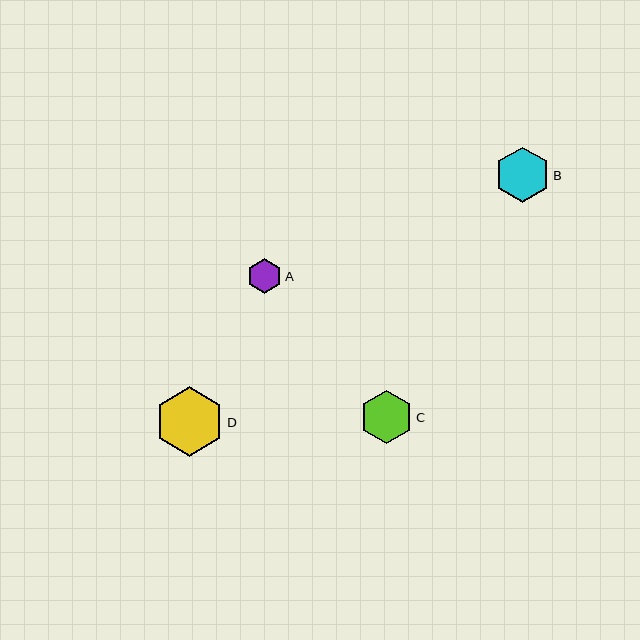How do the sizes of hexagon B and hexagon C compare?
Hexagon B and hexagon C are approximately the same size.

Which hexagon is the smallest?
Hexagon A is the smallest with a size of approximately 35 pixels.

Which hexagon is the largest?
Hexagon D is the largest with a size of approximately 69 pixels.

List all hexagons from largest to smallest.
From largest to smallest: D, B, C, A.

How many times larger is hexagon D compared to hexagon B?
Hexagon D is approximately 1.3 times the size of hexagon B.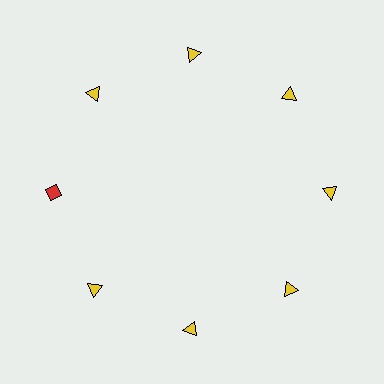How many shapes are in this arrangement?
There are 8 shapes arranged in a ring pattern.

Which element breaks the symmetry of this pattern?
The red diamond at roughly the 9 o'clock position breaks the symmetry. All other shapes are yellow triangles.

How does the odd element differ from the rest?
It differs in both color (red instead of yellow) and shape (diamond instead of triangle).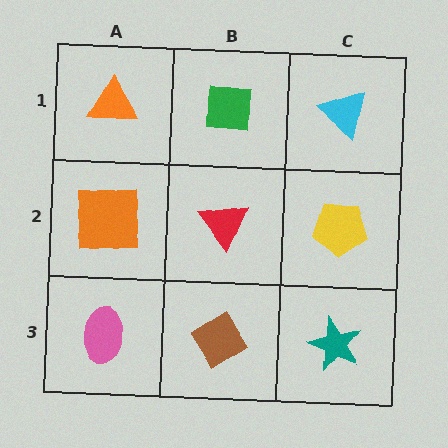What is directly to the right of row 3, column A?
A brown diamond.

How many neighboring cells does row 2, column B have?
4.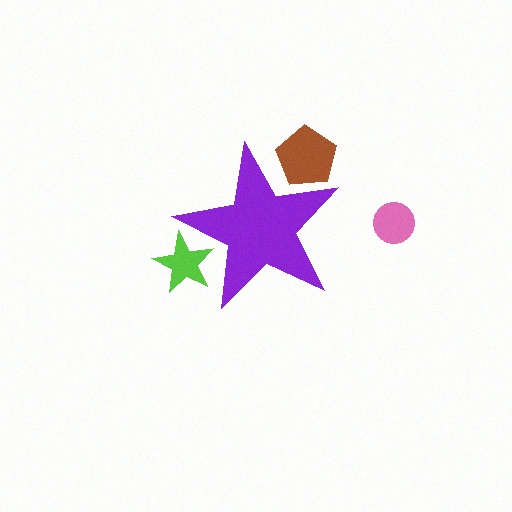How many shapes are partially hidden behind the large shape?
2 shapes are partially hidden.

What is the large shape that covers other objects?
A purple star.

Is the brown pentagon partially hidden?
Yes, the brown pentagon is partially hidden behind the purple star.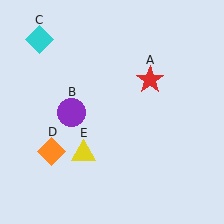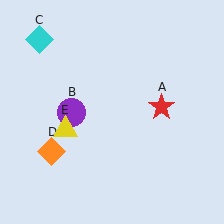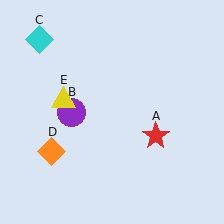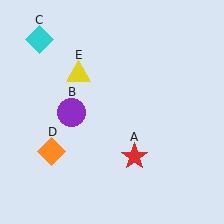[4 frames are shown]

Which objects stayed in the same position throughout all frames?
Purple circle (object B) and cyan diamond (object C) and orange diamond (object D) remained stationary.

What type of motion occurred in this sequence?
The red star (object A), yellow triangle (object E) rotated clockwise around the center of the scene.